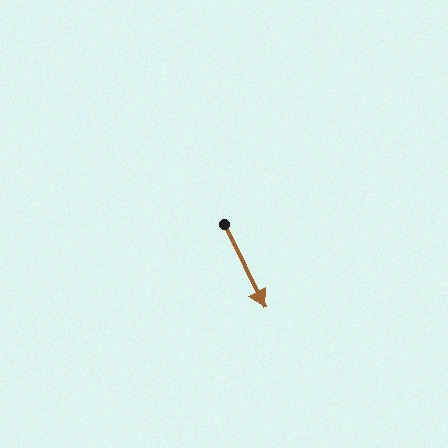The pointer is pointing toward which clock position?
Roughly 5 o'clock.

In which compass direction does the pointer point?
Southeast.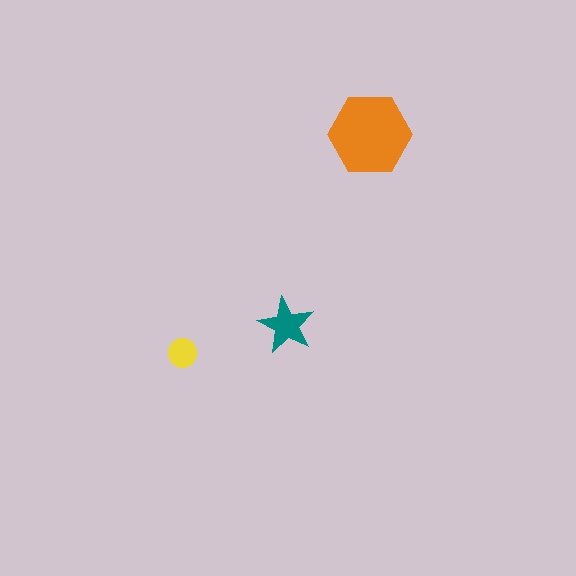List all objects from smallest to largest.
The yellow circle, the teal star, the orange hexagon.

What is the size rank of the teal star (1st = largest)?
2nd.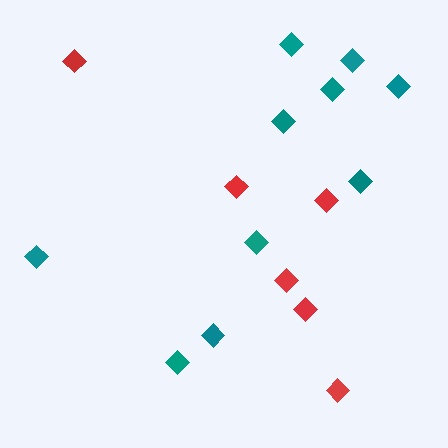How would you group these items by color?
There are 2 groups: one group of red diamonds (6) and one group of teal diamonds (10).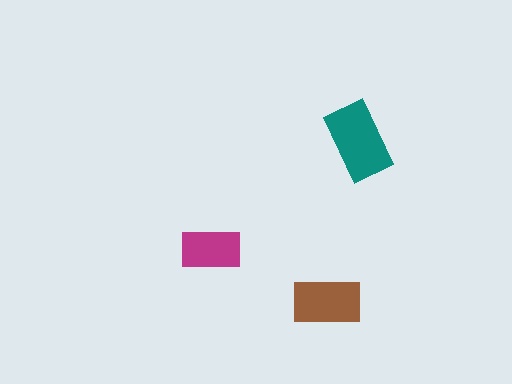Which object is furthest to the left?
The magenta rectangle is leftmost.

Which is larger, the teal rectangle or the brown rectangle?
The teal one.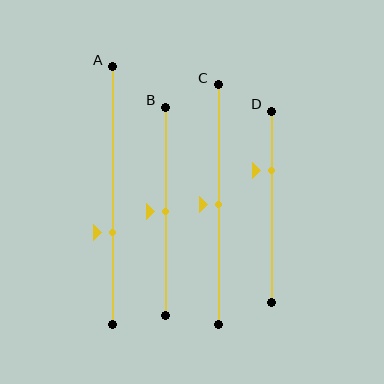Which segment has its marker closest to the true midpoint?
Segment B has its marker closest to the true midpoint.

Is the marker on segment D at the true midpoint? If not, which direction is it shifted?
No, the marker on segment D is shifted upward by about 19% of the segment length.